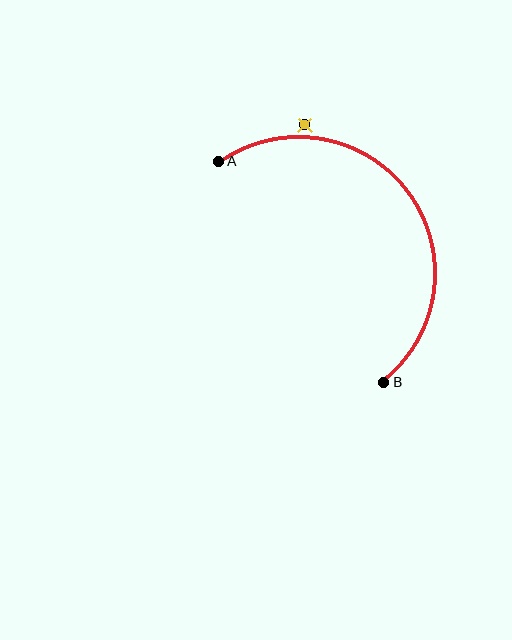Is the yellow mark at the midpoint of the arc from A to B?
No — the yellow mark does not lie on the arc at all. It sits slightly outside the curve.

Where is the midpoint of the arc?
The arc midpoint is the point on the curve farthest from the straight line joining A and B. It sits above and to the right of that line.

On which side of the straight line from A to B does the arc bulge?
The arc bulges above and to the right of the straight line connecting A and B.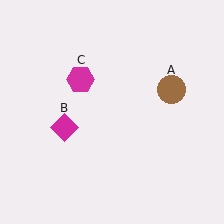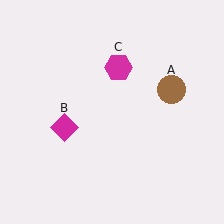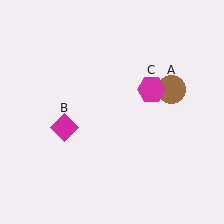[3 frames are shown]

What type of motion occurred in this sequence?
The magenta hexagon (object C) rotated clockwise around the center of the scene.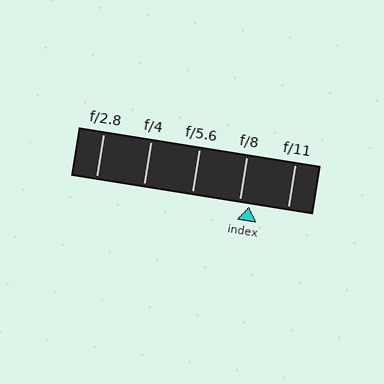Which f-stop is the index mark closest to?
The index mark is closest to f/8.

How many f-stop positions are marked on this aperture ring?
There are 5 f-stop positions marked.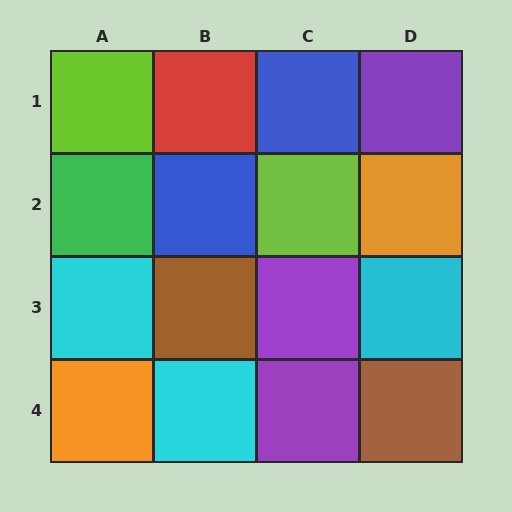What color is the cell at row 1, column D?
Purple.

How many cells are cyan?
3 cells are cyan.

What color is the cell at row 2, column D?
Orange.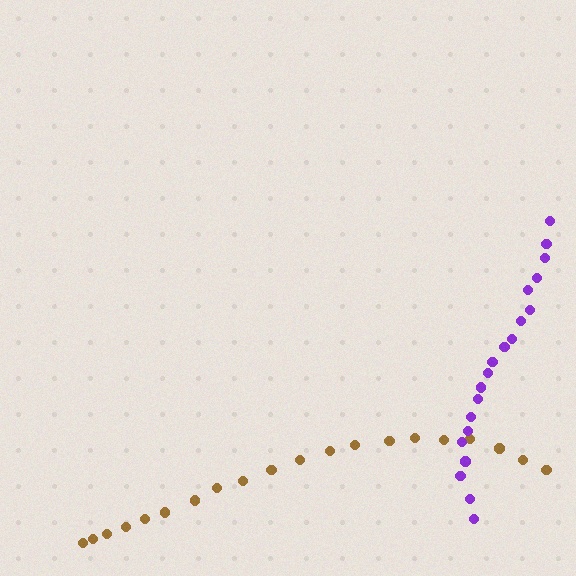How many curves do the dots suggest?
There are 2 distinct paths.